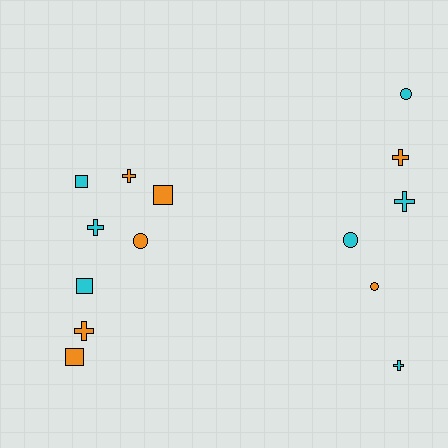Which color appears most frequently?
Cyan, with 7 objects.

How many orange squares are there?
There are 2 orange squares.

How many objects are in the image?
There are 14 objects.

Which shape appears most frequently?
Cross, with 6 objects.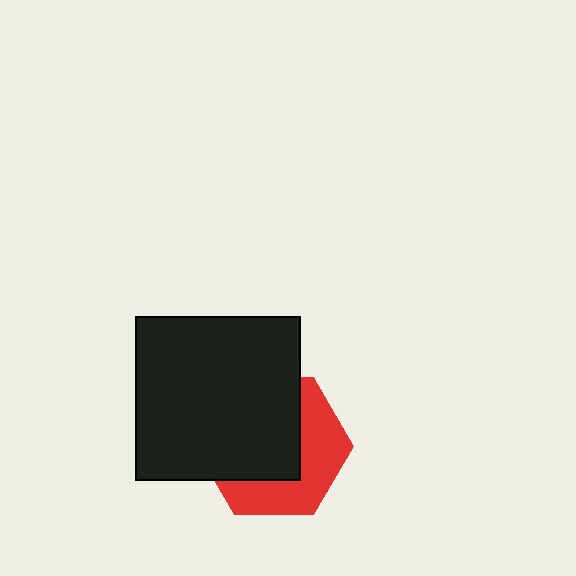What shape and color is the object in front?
The object in front is a black square.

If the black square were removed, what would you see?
You would see the complete red hexagon.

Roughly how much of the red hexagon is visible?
A small part of it is visible (roughly 43%).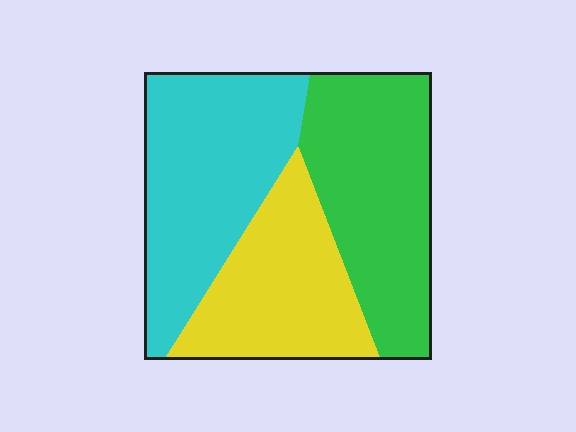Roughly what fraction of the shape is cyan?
Cyan takes up about three eighths (3/8) of the shape.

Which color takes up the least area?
Yellow, at roughly 30%.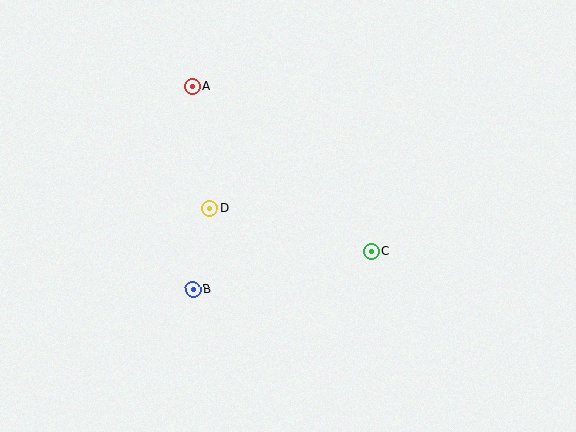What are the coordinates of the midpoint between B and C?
The midpoint between B and C is at (282, 270).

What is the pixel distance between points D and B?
The distance between D and B is 82 pixels.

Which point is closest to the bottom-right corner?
Point C is closest to the bottom-right corner.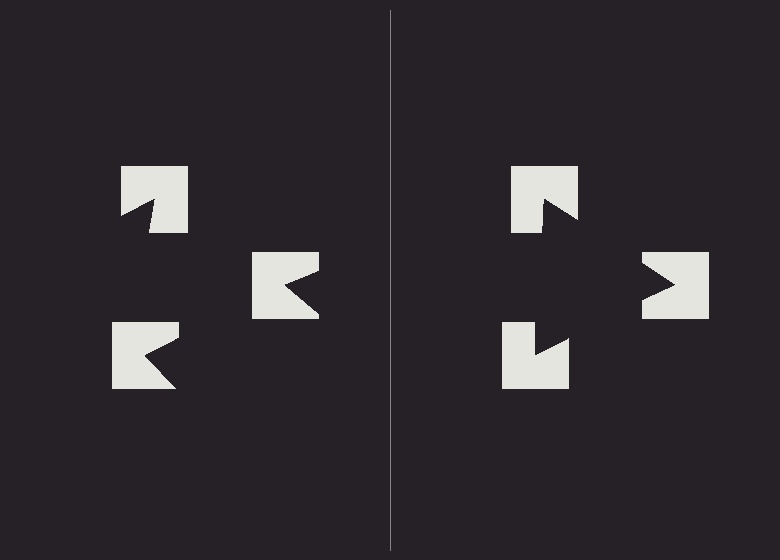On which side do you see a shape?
An illusory triangle appears on the right side. On the left side the wedge cuts are rotated, so no coherent shape forms.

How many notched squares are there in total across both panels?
6 — 3 on each side.